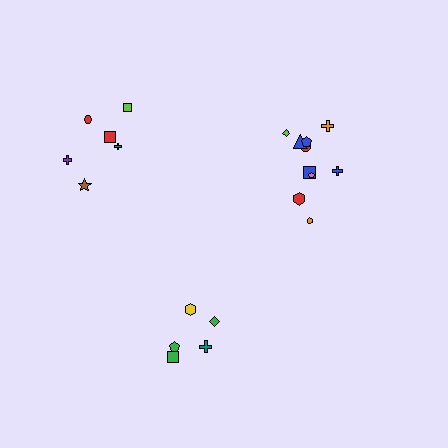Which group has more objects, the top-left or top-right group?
The top-right group.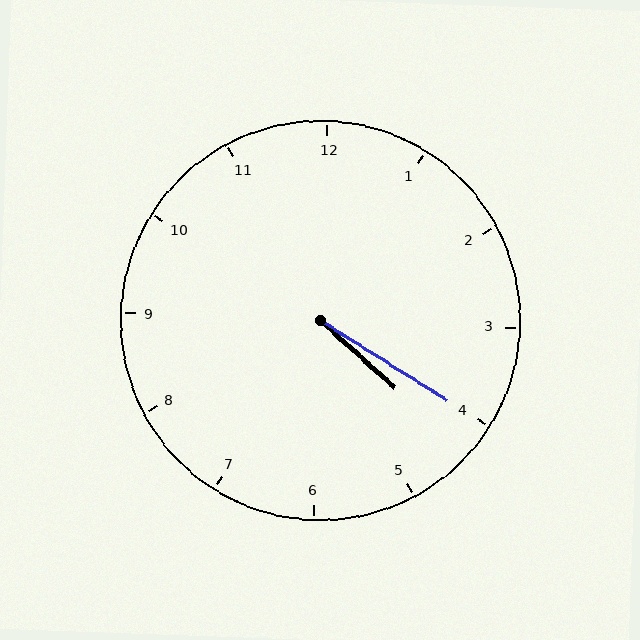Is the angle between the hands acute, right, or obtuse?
It is acute.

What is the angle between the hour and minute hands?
Approximately 10 degrees.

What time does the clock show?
4:20.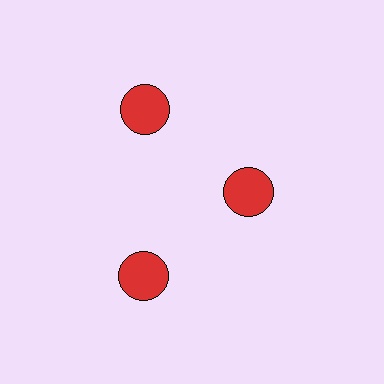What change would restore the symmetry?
The symmetry would be restored by moving it outward, back onto the ring so that all 3 circles sit at equal angles and equal distance from the center.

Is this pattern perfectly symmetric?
No. The 3 red circles are arranged in a ring, but one element near the 3 o'clock position is pulled inward toward the center, breaking the 3-fold rotational symmetry.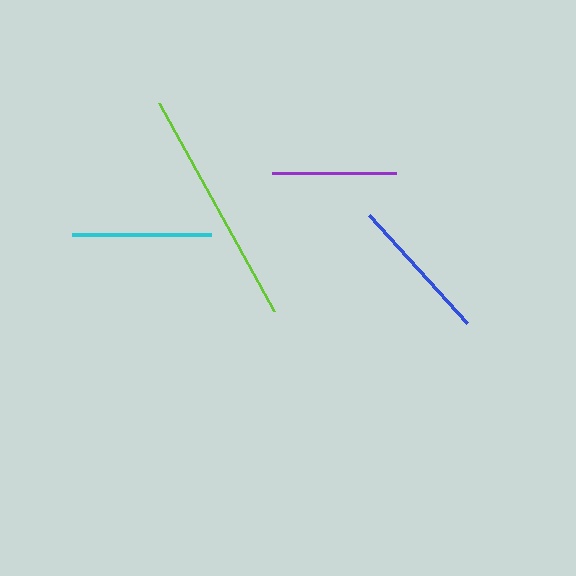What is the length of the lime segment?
The lime segment is approximately 238 pixels long.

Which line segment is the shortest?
The purple line is the shortest at approximately 124 pixels.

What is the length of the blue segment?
The blue segment is approximately 145 pixels long.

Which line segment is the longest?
The lime line is the longest at approximately 238 pixels.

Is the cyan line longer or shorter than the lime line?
The lime line is longer than the cyan line.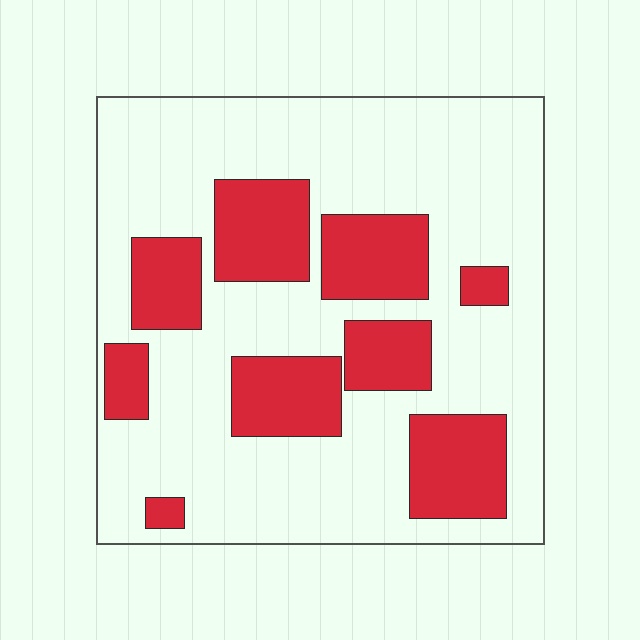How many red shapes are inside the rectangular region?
9.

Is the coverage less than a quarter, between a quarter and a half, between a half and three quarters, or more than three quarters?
Between a quarter and a half.